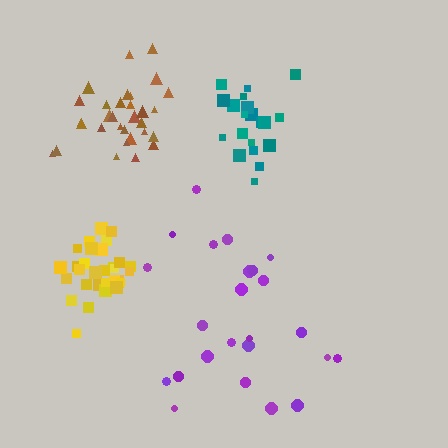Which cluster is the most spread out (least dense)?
Purple.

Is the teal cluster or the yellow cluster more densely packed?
Yellow.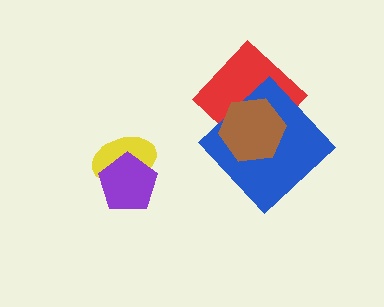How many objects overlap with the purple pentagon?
1 object overlaps with the purple pentagon.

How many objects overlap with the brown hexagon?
2 objects overlap with the brown hexagon.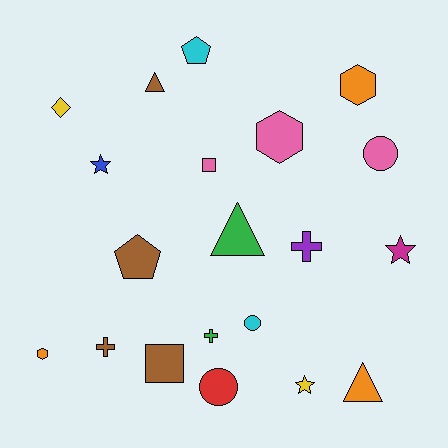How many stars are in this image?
There are 3 stars.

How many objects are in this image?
There are 20 objects.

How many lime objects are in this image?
There are no lime objects.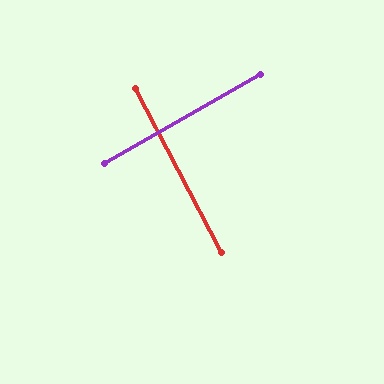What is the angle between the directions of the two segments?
Approximately 88 degrees.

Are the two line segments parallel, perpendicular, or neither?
Perpendicular — they meet at approximately 88°.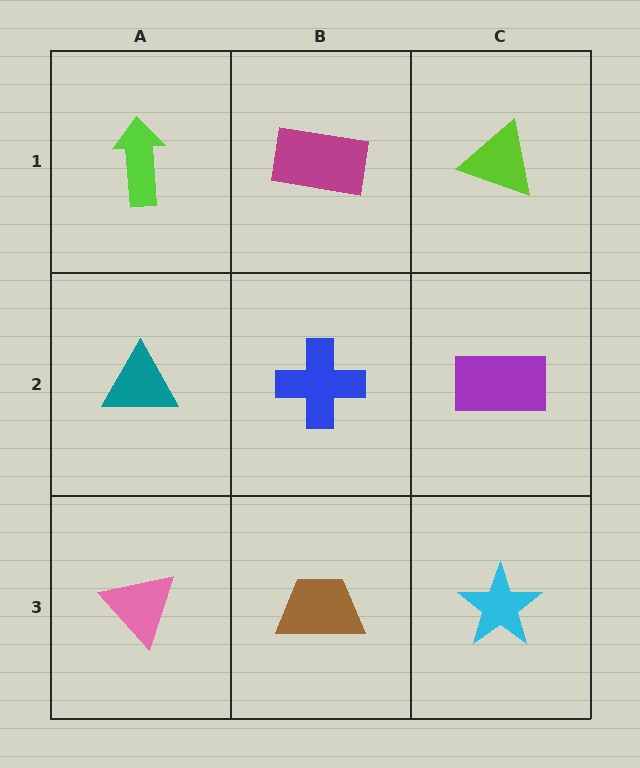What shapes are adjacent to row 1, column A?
A teal triangle (row 2, column A), a magenta rectangle (row 1, column B).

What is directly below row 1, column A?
A teal triangle.